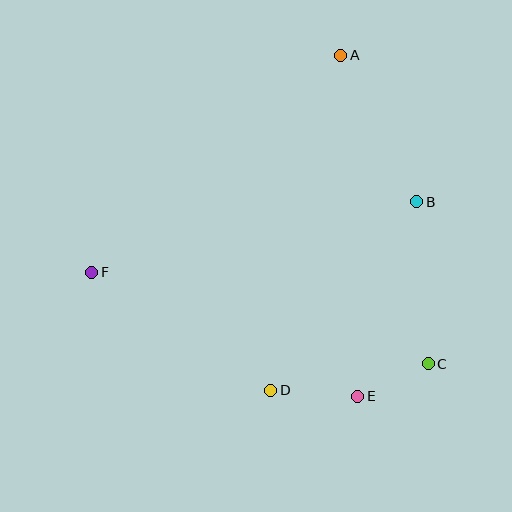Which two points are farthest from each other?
Points C and F are farthest from each other.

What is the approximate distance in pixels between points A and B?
The distance between A and B is approximately 165 pixels.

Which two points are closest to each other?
Points C and E are closest to each other.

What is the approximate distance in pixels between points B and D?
The distance between B and D is approximately 238 pixels.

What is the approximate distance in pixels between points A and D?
The distance between A and D is approximately 342 pixels.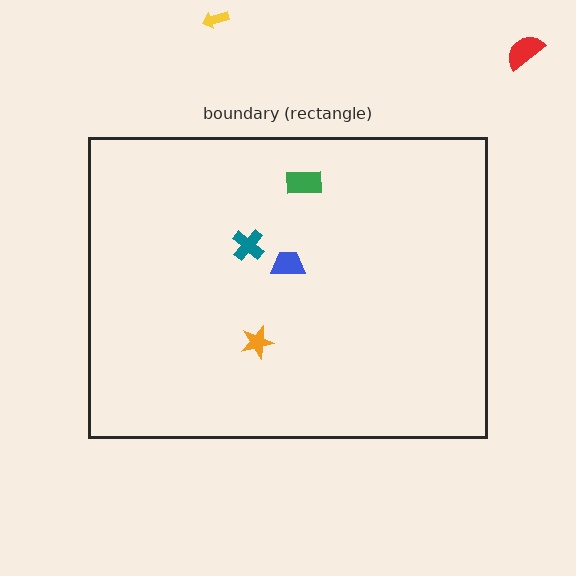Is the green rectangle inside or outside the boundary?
Inside.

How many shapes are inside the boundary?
4 inside, 2 outside.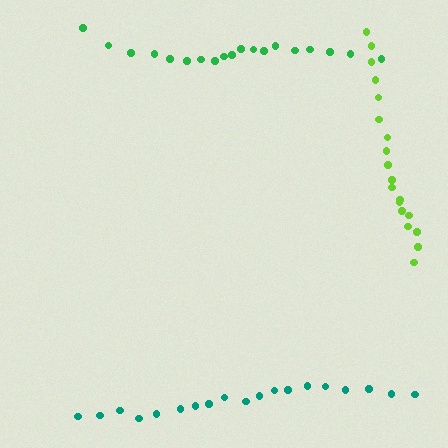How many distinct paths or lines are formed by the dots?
There are 3 distinct paths.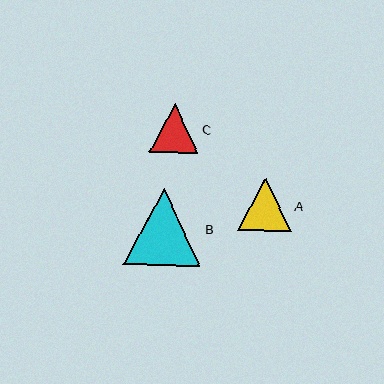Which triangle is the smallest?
Triangle C is the smallest with a size of approximately 49 pixels.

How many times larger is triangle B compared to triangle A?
Triangle B is approximately 1.4 times the size of triangle A.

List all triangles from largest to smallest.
From largest to smallest: B, A, C.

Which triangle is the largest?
Triangle B is the largest with a size of approximately 77 pixels.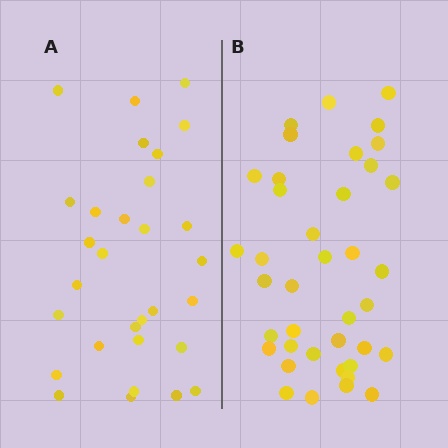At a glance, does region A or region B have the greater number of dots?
Region B (the right region) has more dots.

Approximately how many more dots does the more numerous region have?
Region B has roughly 8 or so more dots than region A.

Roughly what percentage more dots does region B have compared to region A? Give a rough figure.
About 30% more.